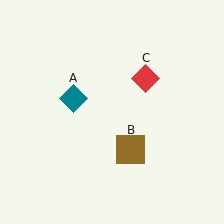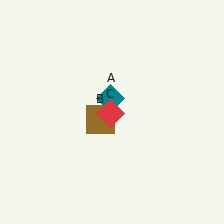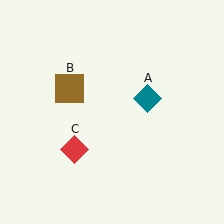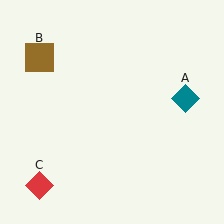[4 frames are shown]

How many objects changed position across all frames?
3 objects changed position: teal diamond (object A), brown square (object B), red diamond (object C).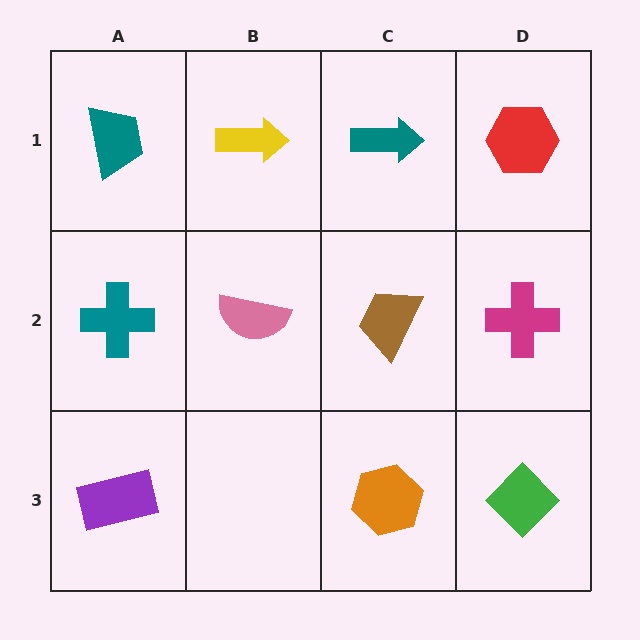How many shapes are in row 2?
4 shapes.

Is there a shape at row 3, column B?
No, that cell is empty.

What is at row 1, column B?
A yellow arrow.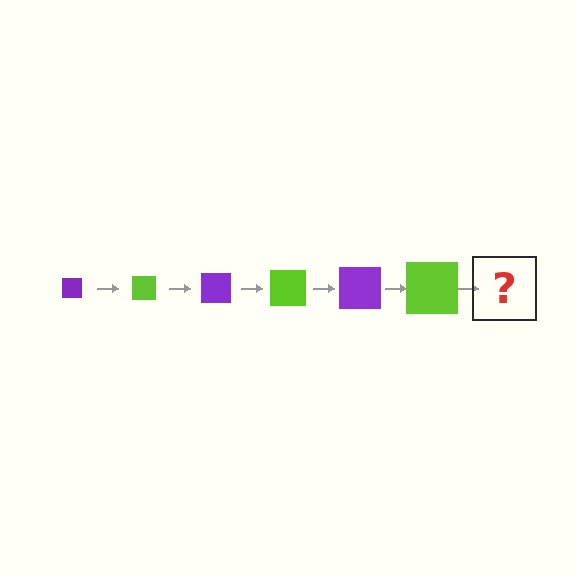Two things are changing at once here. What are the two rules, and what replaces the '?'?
The two rules are that the square grows larger each step and the color cycles through purple and lime. The '?' should be a purple square, larger than the previous one.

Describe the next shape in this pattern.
It should be a purple square, larger than the previous one.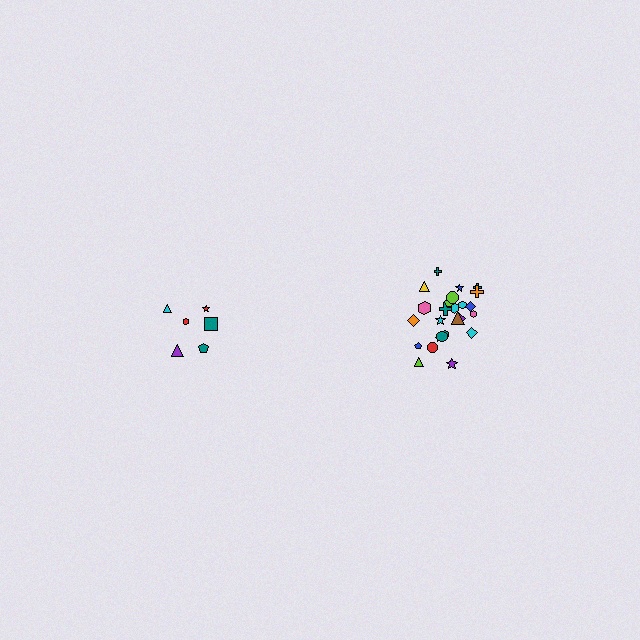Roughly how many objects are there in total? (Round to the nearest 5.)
Roughly 30 objects in total.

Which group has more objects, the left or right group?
The right group.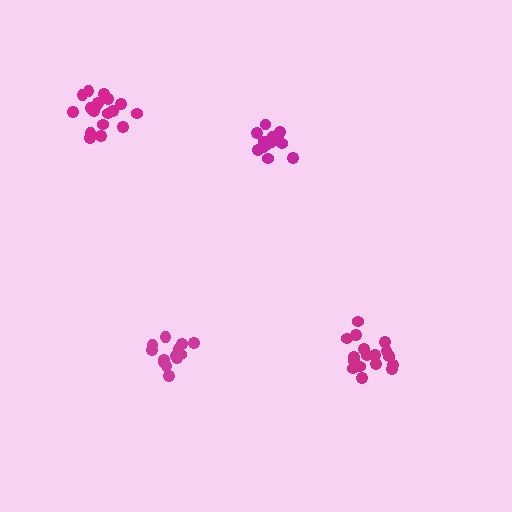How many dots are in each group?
Group 1: 14 dots, Group 2: 14 dots, Group 3: 20 dots, Group 4: 18 dots (66 total).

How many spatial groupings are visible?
There are 4 spatial groupings.